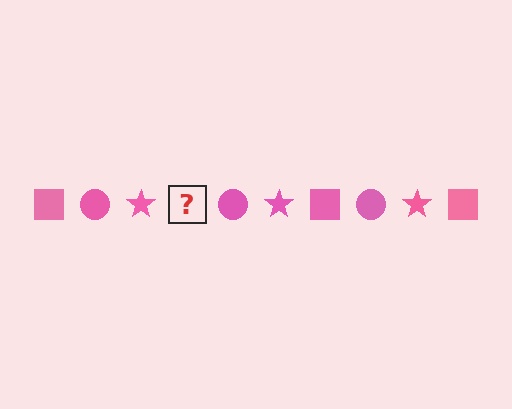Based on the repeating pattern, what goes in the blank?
The blank should be a pink square.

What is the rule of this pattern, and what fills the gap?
The rule is that the pattern cycles through square, circle, star shapes in pink. The gap should be filled with a pink square.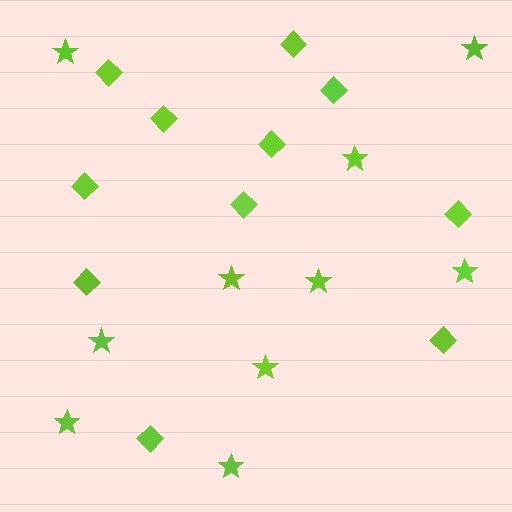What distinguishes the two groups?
There are 2 groups: one group of diamonds (11) and one group of stars (10).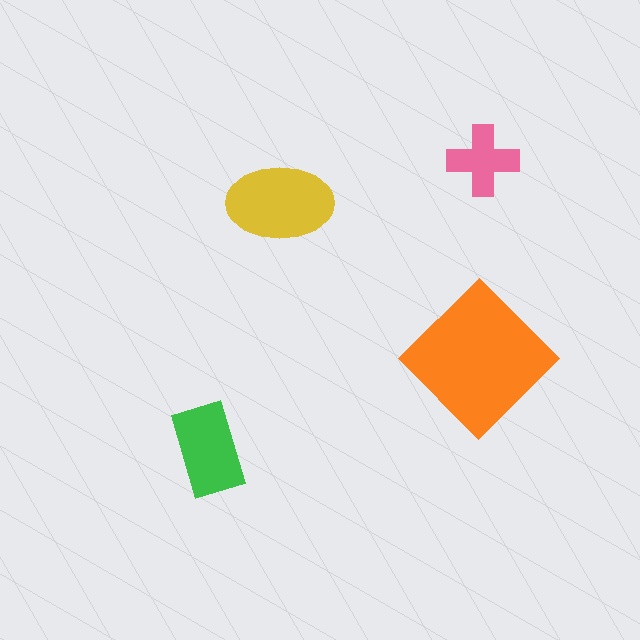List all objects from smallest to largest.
The pink cross, the green rectangle, the yellow ellipse, the orange diamond.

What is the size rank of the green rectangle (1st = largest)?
3rd.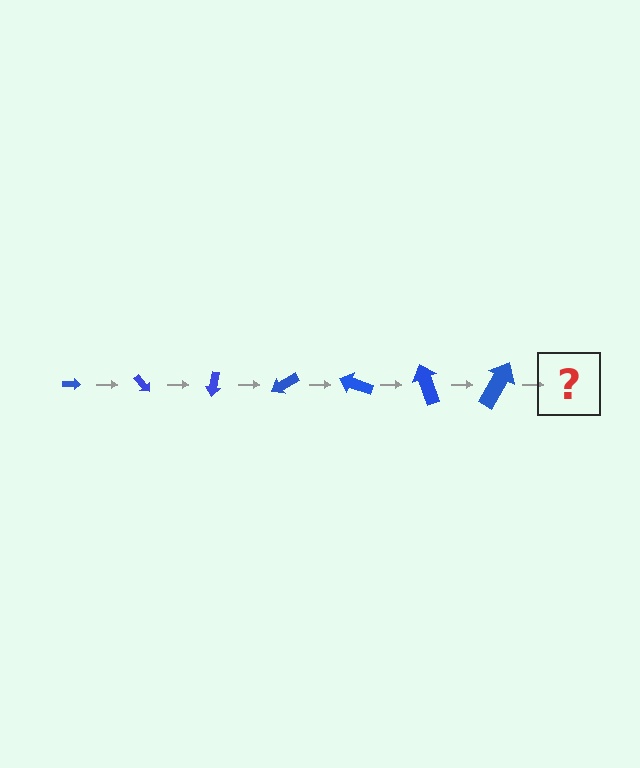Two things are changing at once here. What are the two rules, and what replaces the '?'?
The two rules are that the arrow grows larger each step and it rotates 50 degrees each step. The '?' should be an arrow, larger than the previous one and rotated 350 degrees from the start.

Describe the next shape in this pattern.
It should be an arrow, larger than the previous one and rotated 350 degrees from the start.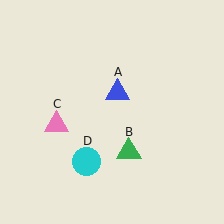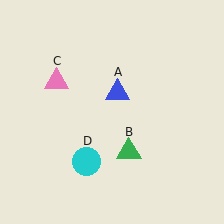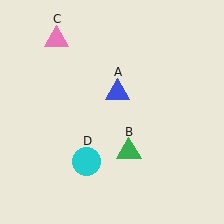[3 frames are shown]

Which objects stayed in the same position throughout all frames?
Blue triangle (object A) and green triangle (object B) and cyan circle (object D) remained stationary.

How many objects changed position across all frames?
1 object changed position: pink triangle (object C).